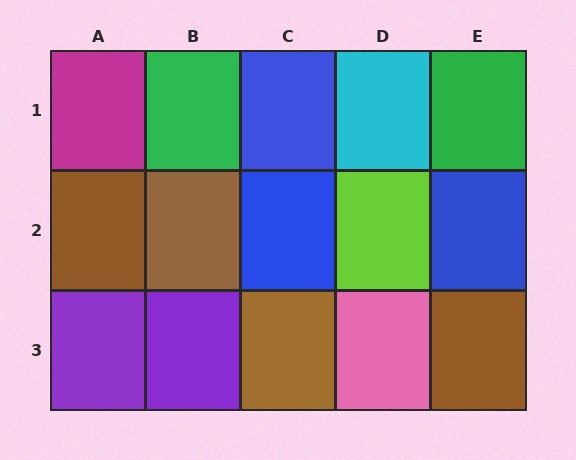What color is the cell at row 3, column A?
Purple.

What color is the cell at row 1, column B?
Green.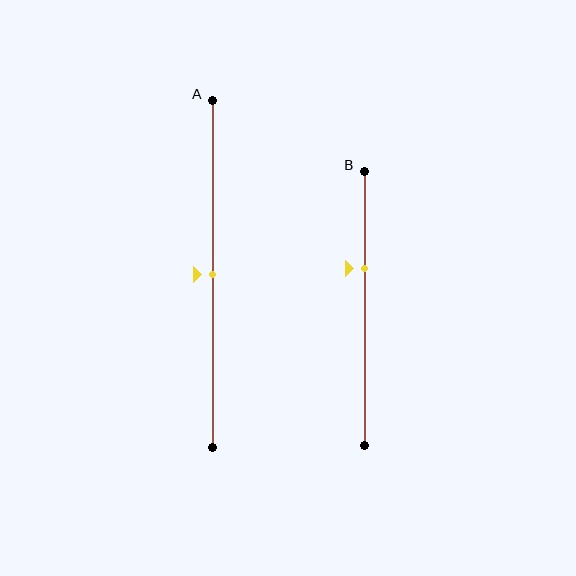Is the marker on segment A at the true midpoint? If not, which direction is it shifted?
Yes, the marker on segment A is at the true midpoint.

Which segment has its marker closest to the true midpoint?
Segment A has its marker closest to the true midpoint.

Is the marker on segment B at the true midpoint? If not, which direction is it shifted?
No, the marker on segment B is shifted upward by about 15% of the segment length.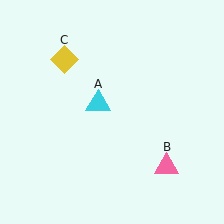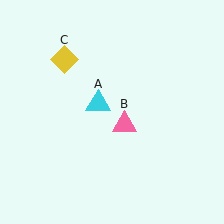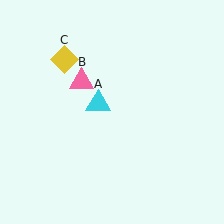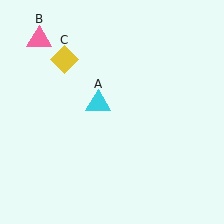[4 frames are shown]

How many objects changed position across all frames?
1 object changed position: pink triangle (object B).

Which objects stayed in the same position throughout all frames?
Cyan triangle (object A) and yellow diamond (object C) remained stationary.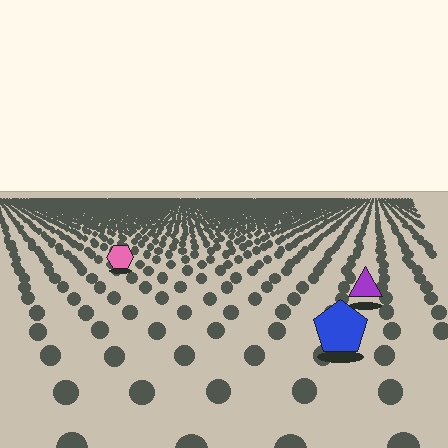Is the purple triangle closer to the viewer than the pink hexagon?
Yes. The purple triangle is closer — you can tell from the texture gradient: the ground texture is coarser near it.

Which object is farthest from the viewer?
The pink hexagon is farthest from the viewer. It appears smaller and the ground texture around it is denser.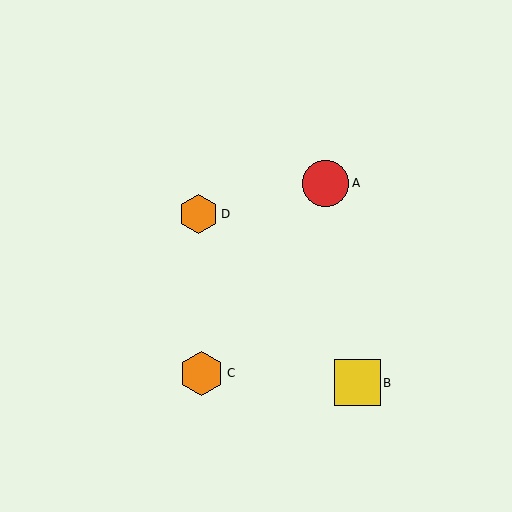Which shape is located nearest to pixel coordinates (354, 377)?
The yellow square (labeled B) at (357, 383) is nearest to that location.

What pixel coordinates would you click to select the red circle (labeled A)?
Click at (326, 183) to select the red circle A.